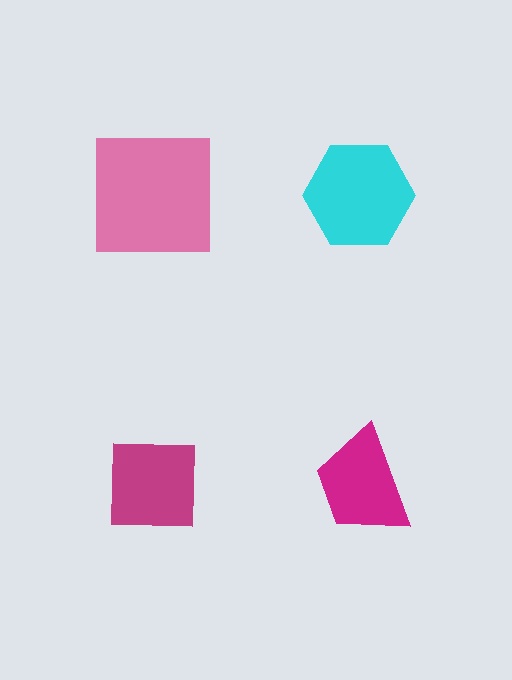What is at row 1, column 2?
A cyan hexagon.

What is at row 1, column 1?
A pink square.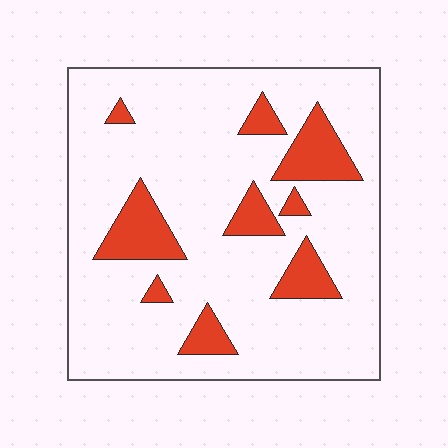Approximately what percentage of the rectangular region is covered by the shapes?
Approximately 15%.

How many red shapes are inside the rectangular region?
9.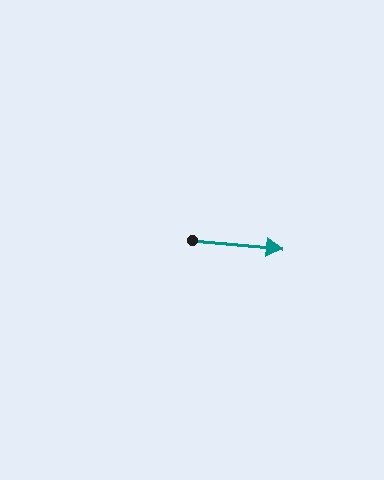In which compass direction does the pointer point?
East.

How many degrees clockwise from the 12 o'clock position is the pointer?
Approximately 95 degrees.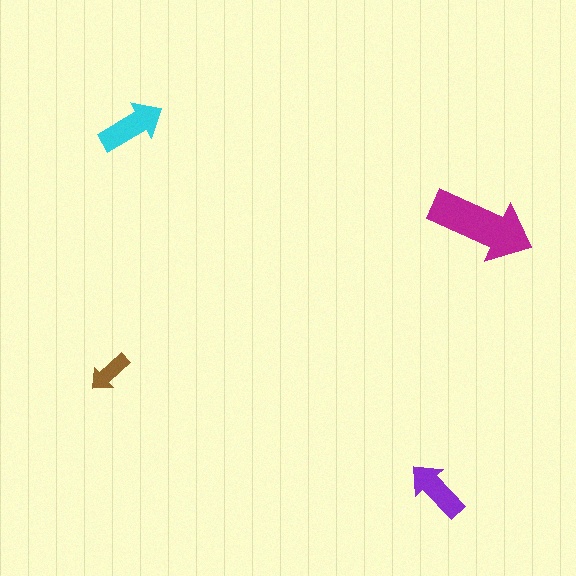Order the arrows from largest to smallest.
the magenta one, the cyan one, the purple one, the brown one.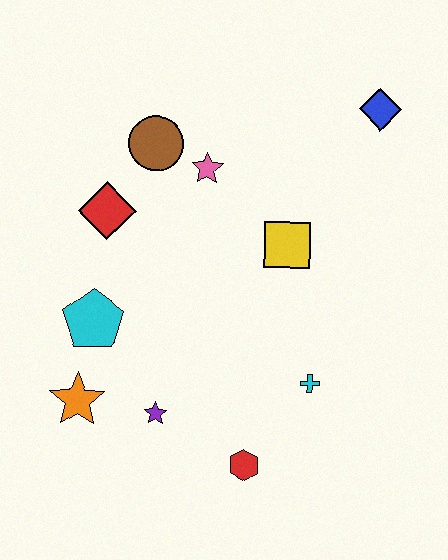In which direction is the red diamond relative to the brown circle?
The red diamond is below the brown circle.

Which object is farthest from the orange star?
The blue diamond is farthest from the orange star.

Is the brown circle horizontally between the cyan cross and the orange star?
Yes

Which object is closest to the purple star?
The orange star is closest to the purple star.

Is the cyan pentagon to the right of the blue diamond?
No